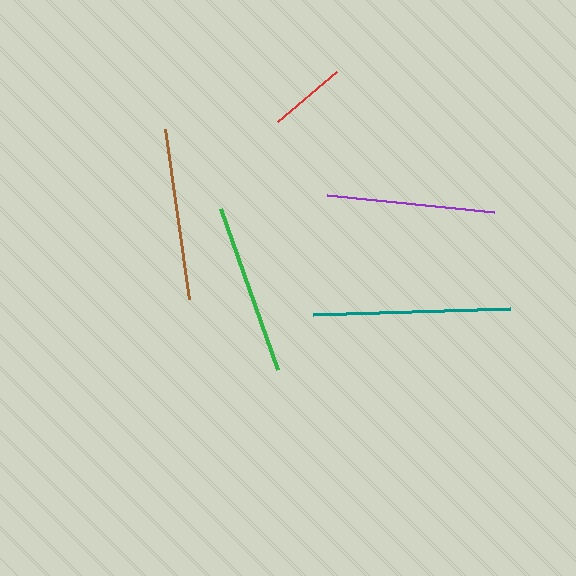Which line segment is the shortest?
The red line is the shortest at approximately 77 pixels.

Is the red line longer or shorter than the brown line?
The brown line is longer than the red line.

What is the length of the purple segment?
The purple segment is approximately 168 pixels long.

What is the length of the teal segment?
The teal segment is approximately 197 pixels long.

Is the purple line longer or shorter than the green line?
The green line is longer than the purple line.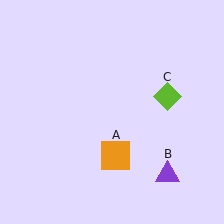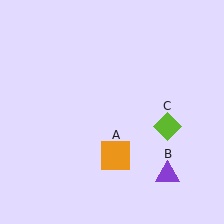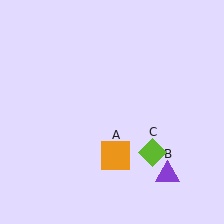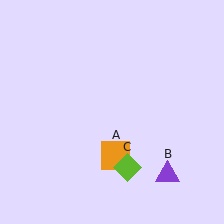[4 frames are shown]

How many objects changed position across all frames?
1 object changed position: lime diamond (object C).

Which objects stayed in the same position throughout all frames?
Orange square (object A) and purple triangle (object B) remained stationary.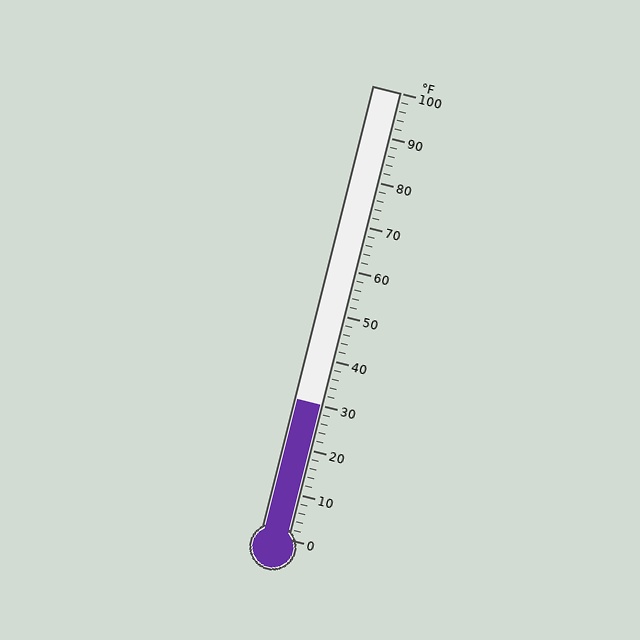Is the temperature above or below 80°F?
The temperature is below 80°F.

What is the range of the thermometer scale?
The thermometer scale ranges from 0°F to 100°F.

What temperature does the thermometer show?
The thermometer shows approximately 30°F.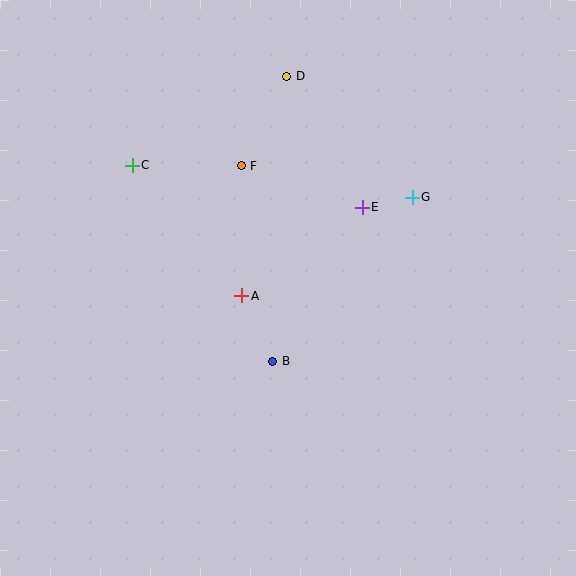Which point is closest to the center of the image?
Point A at (242, 296) is closest to the center.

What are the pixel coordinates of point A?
Point A is at (242, 296).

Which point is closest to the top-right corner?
Point G is closest to the top-right corner.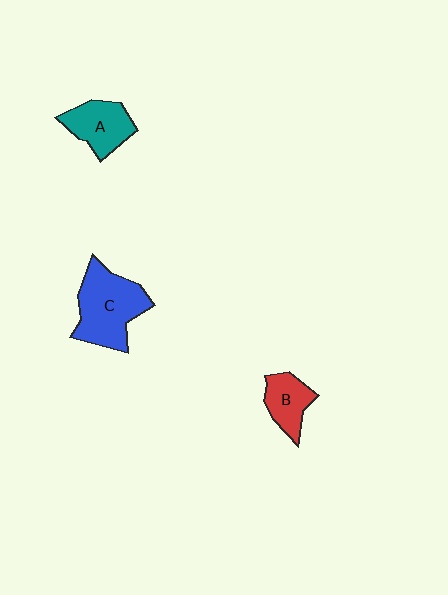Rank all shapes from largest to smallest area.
From largest to smallest: C (blue), A (teal), B (red).